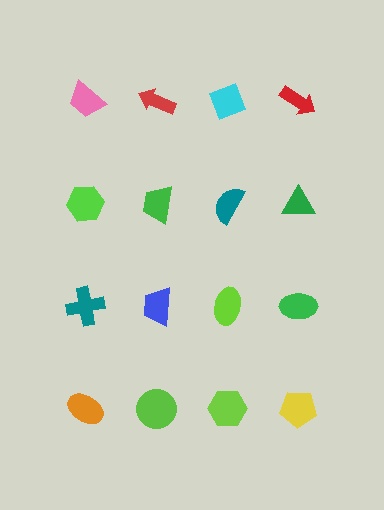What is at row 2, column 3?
A teal semicircle.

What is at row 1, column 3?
A cyan diamond.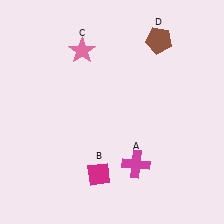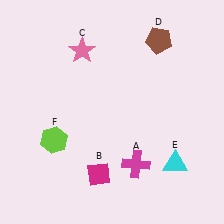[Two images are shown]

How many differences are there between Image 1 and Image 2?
There are 2 differences between the two images.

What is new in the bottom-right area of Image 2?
A cyan triangle (E) was added in the bottom-right area of Image 2.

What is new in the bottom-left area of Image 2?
A lime hexagon (F) was added in the bottom-left area of Image 2.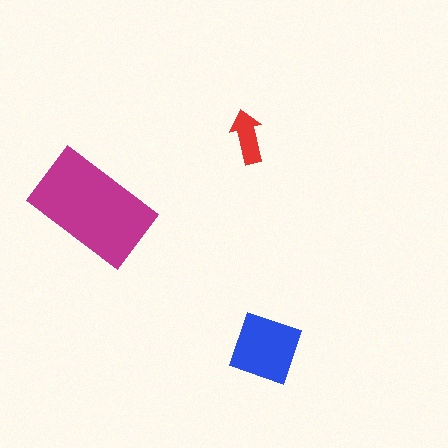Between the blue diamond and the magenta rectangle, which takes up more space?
The magenta rectangle.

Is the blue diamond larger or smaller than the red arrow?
Larger.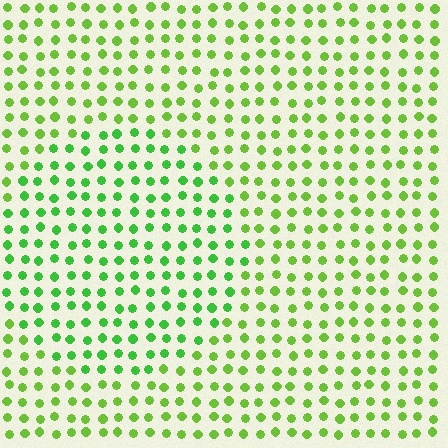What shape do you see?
I see a circle.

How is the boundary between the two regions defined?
The boundary is defined purely by a slight shift in hue (about 24 degrees). Spacing, size, and orientation are identical on both sides.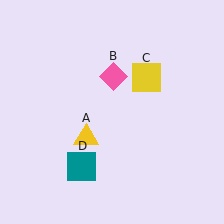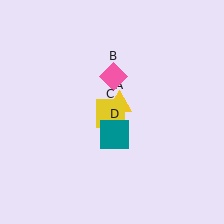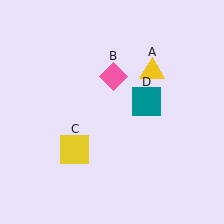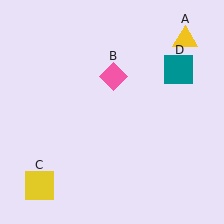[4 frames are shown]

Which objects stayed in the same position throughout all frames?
Pink diamond (object B) remained stationary.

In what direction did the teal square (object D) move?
The teal square (object D) moved up and to the right.